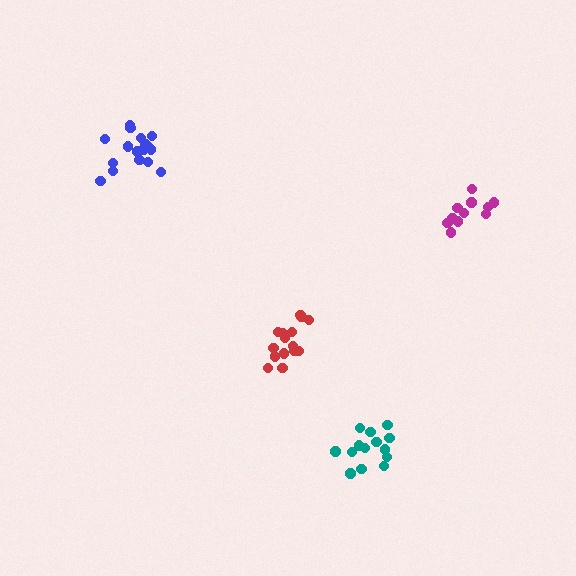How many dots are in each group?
Group 1: 18 dots, Group 2: 15 dots, Group 3: 12 dots, Group 4: 14 dots (59 total).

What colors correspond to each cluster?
The clusters are colored: blue, red, magenta, teal.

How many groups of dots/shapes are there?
There are 4 groups.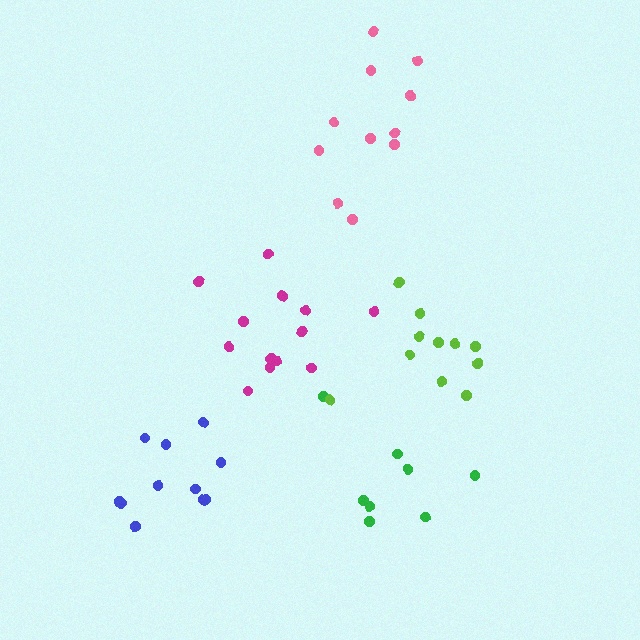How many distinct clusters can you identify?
There are 5 distinct clusters.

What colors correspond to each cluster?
The clusters are colored: blue, magenta, green, lime, pink.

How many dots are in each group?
Group 1: 11 dots, Group 2: 13 dots, Group 3: 8 dots, Group 4: 11 dots, Group 5: 11 dots (54 total).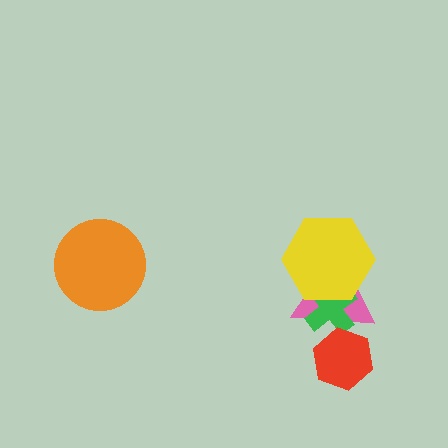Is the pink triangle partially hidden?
Yes, it is partially covered by another shape.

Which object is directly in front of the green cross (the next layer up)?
The yellow hexagon is directly in front of the green cross.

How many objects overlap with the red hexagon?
2 objects overlap with the red hexagon.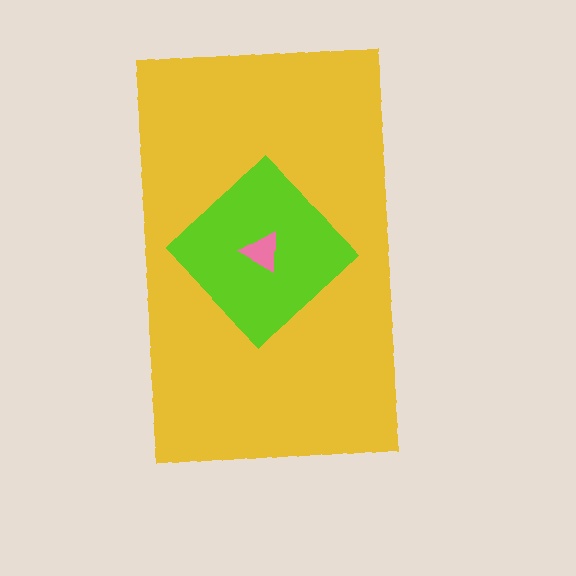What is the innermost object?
The pink triangle.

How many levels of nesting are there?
3.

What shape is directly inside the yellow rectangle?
The lime diamond.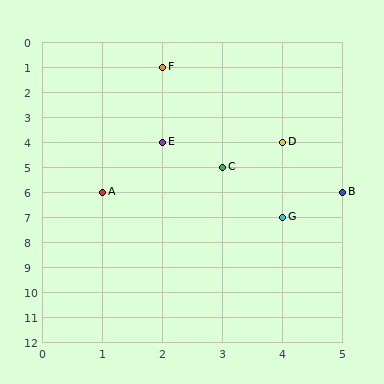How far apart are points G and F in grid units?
Points G and F are 2 columns and 6 rows apart (about 6.3 grid units diagonally).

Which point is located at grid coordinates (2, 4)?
Point E is at (2, 4).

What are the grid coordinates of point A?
Point A is at grid coordinates (1, 6).